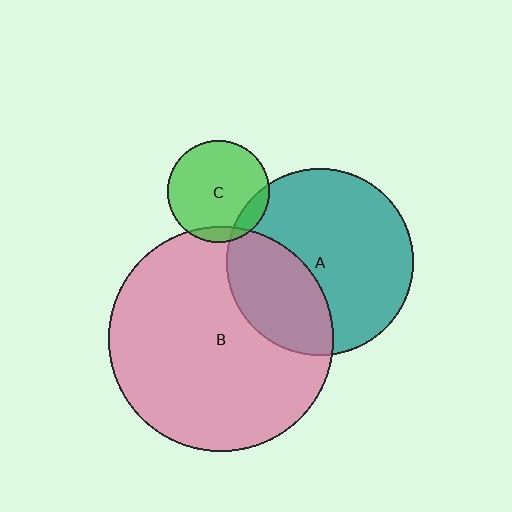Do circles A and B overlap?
Yes.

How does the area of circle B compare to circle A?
Approximately 1.4 times.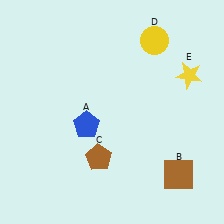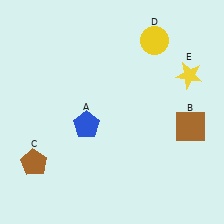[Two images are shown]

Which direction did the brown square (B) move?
The brown square (B) moved up.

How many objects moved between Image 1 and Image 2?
2 objects moved between the two images.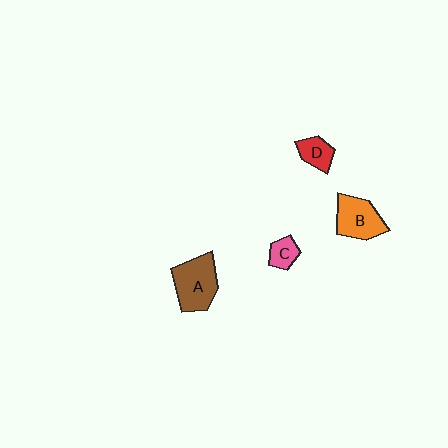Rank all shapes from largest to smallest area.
From largest to smallest: A (brown), B (orange), D (red), C (pink).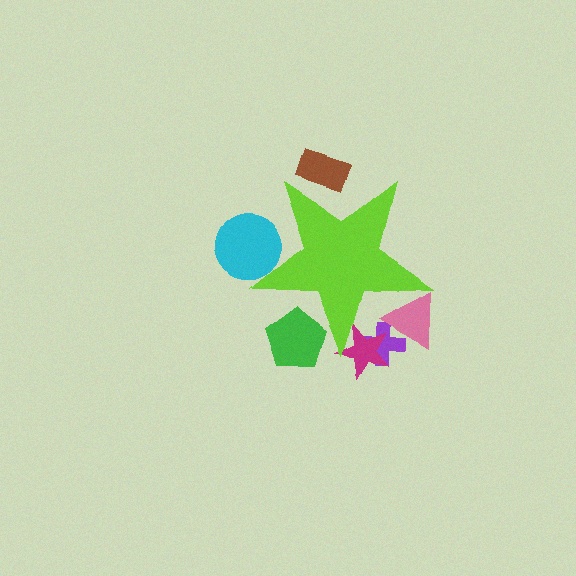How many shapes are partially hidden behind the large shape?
6 shapes are partially hidden.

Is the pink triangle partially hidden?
Yes, the pink triangle is partially hidden behind the lime star.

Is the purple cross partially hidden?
Yes, the purple cross is partially hidden behind the lime star.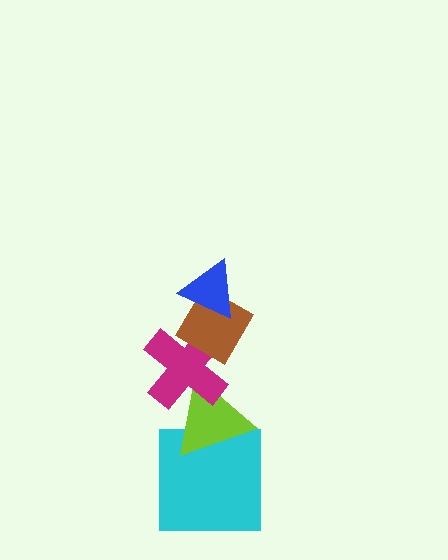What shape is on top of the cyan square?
The lime triangle is on top of the cyan square.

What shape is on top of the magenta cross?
The brown diamond is on top of the magenta cross.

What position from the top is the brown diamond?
The brown diamond is 2nd from the top.